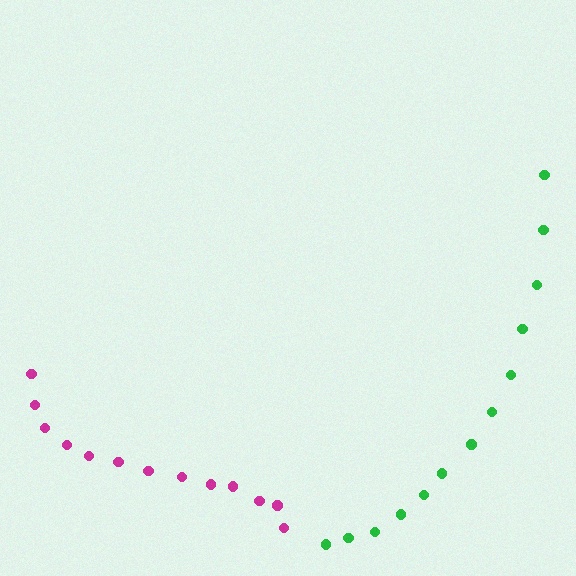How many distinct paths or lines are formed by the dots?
There are 2 distinct paths.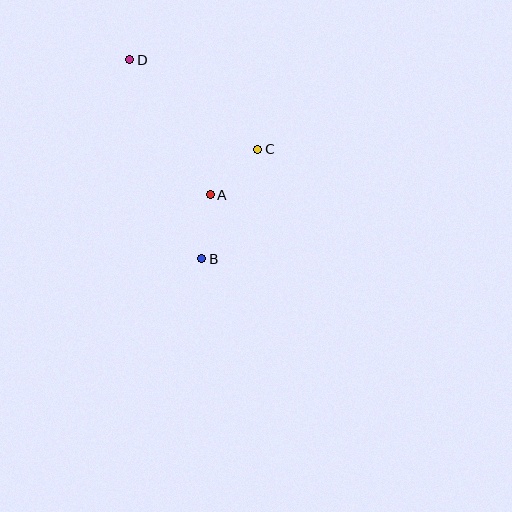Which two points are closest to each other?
Points A and B are closest to each other.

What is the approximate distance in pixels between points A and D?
The distance between A and D is approximately 157 pixels.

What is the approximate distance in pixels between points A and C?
The distance between A and C is approximately 66 pixels.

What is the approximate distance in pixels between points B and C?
The distance between B and C is approximately 123 pixels.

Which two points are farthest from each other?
Points B and D are farthest from each other.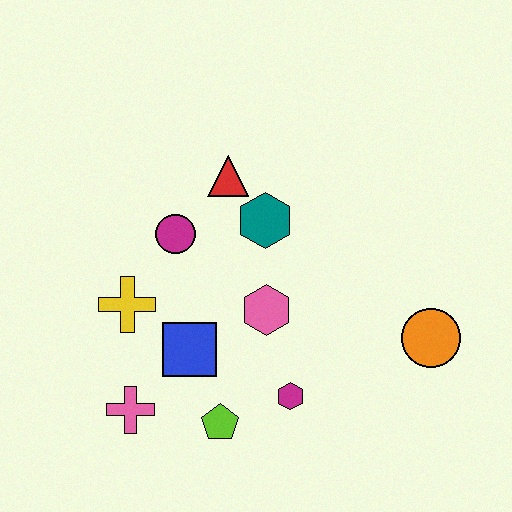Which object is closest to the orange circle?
The magenta hexagon is closest to the orange circle.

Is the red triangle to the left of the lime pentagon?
No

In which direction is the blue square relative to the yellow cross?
The blue square is to the right of the yellow cross.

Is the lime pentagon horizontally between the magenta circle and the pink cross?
No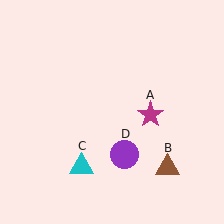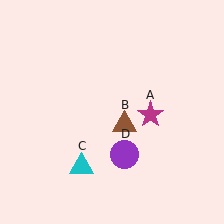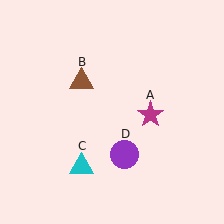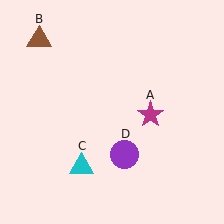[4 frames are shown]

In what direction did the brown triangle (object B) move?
The brown triangle (object B) moved up and to the left.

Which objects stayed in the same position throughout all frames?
Magenta star (object A) and cyan triangle (object C) and purple circle (object D) remained stationary.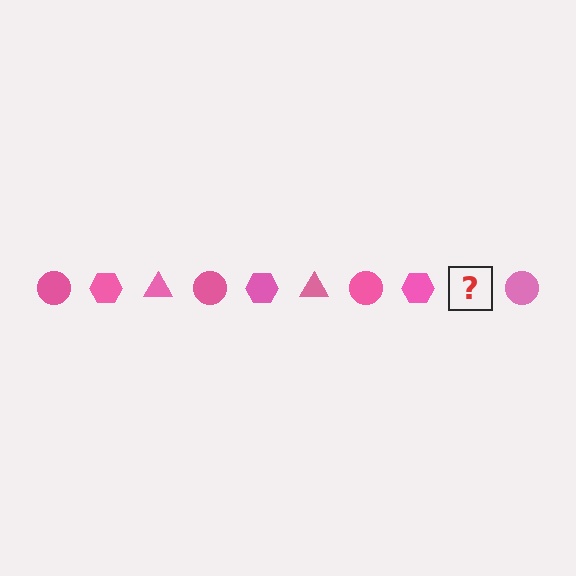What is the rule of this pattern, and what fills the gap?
The rule is that the pattern cycles through circle, hexagon, triangle shapes in pink. The gap should be filled with a pink triangle.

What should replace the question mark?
The question mark should be replaced with a pink triangle.